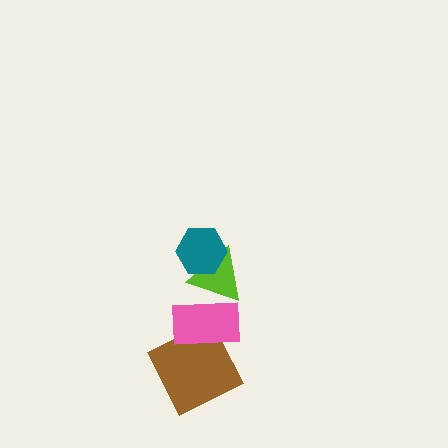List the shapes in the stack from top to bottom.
From top to bottom: the teal hexagon, the lime triangle, the pink rectangle, the brown square.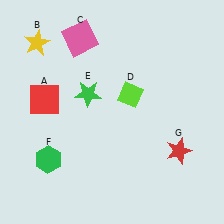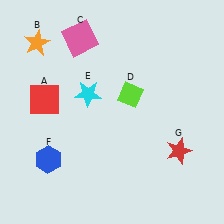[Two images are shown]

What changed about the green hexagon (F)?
In Image 1, F is green. In Image 2, it changed to blue.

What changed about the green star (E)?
In Image 1, E is green. In Image 2, it changed to cyan.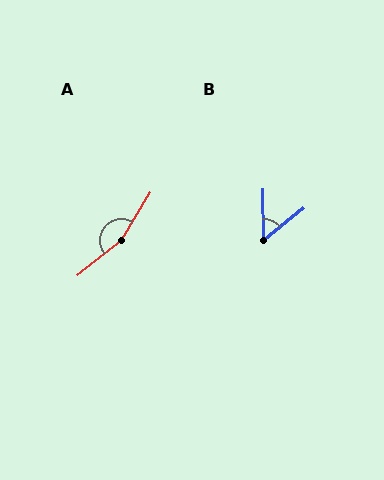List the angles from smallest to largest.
B (52°), A (160°).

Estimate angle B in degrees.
Approximately 52 degrees.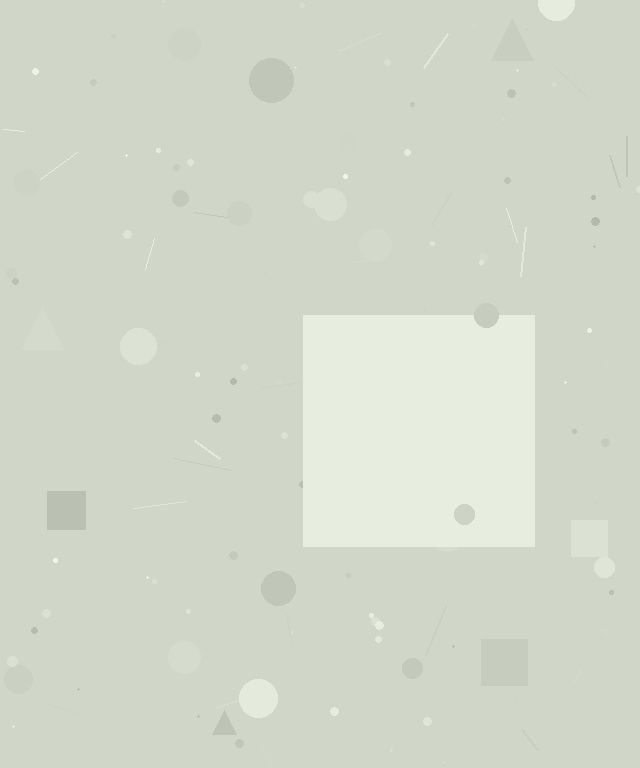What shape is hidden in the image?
A square is hidden in the image.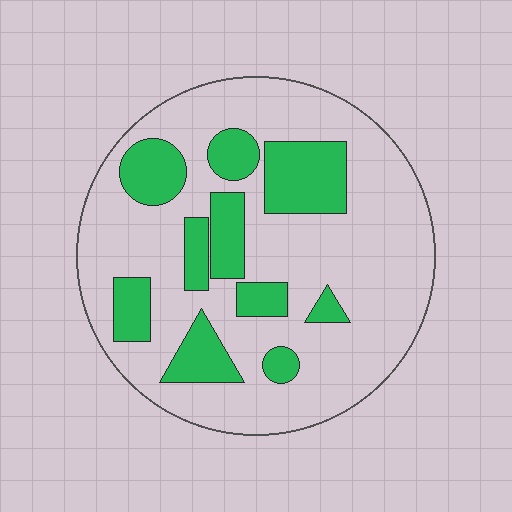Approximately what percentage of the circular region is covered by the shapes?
Approximately 25%.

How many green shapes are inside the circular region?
10.